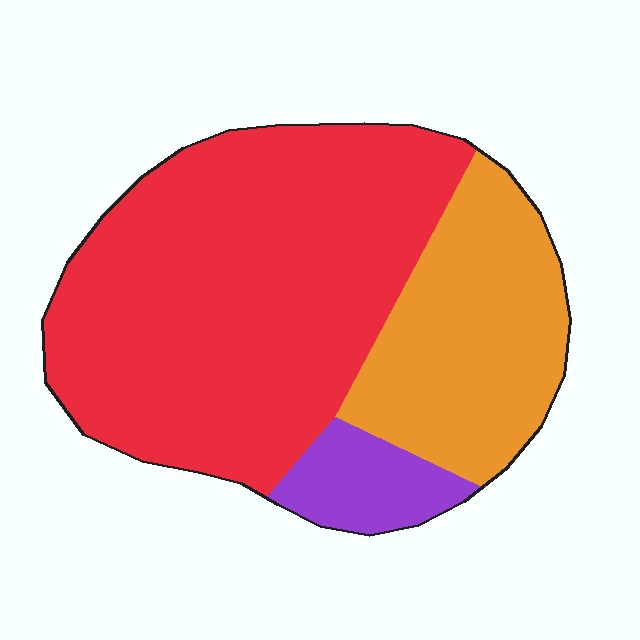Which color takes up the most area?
Red, at roughly 65%.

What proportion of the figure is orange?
Orange covers 28% of the figure.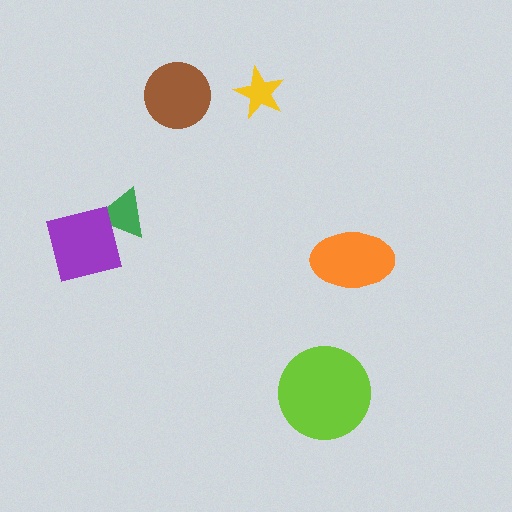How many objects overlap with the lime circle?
0 objects overlap with the lime circle.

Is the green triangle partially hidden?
Yes, it is partially covered by another shape.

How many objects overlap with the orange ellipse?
0 objects overlap with the orange ellipse.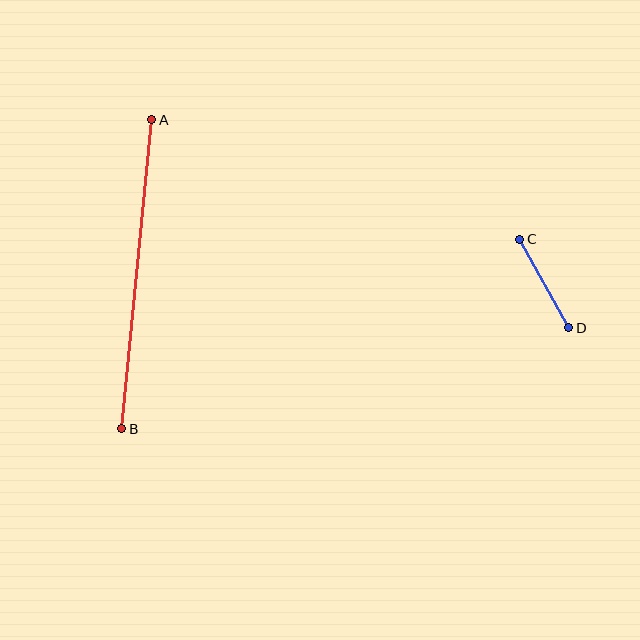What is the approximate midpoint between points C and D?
The midpoint is at approximately (544, 284) pixels.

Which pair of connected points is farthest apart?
Points A and B are farthest apart.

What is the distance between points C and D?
The distance is approximately 101 pixels.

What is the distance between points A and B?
The distance is approximately 310 pixels.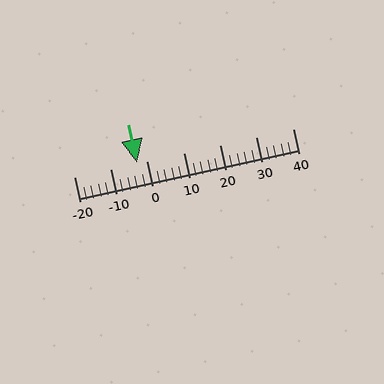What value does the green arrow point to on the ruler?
The green arrow points to approximately -3.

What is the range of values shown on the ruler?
The ruler shows values from -20 to 40.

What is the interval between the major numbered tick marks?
The major tick marks are spaced 10 units apart.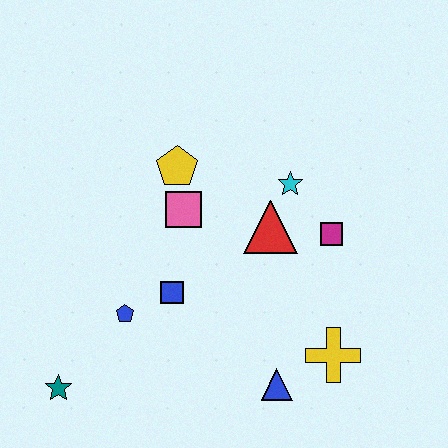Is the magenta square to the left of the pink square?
No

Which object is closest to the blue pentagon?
The blue square is closest to the blue pentagon.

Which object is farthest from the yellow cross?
The teal star is farthest from the yellow cross.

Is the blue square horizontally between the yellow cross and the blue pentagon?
Yes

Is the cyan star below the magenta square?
No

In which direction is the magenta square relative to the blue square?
The magenta square is to the right of the blue square.